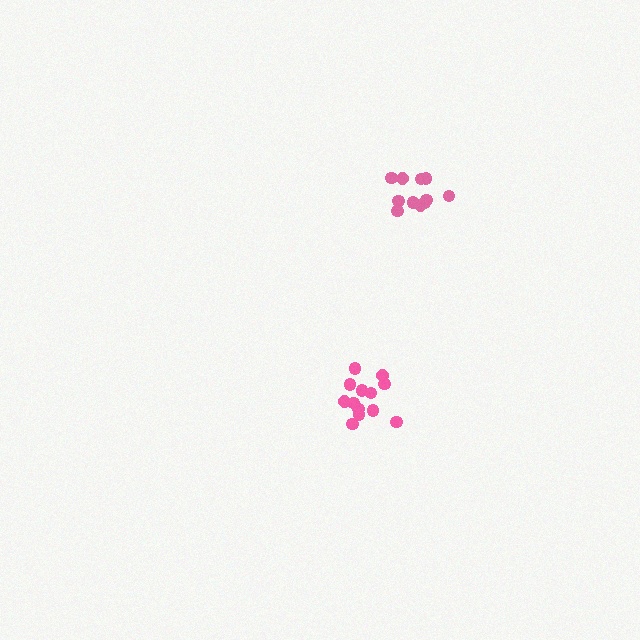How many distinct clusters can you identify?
There are 2 distinct clusters.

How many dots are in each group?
Group 1: 11 dots, Group 2: 13 dots (24 total).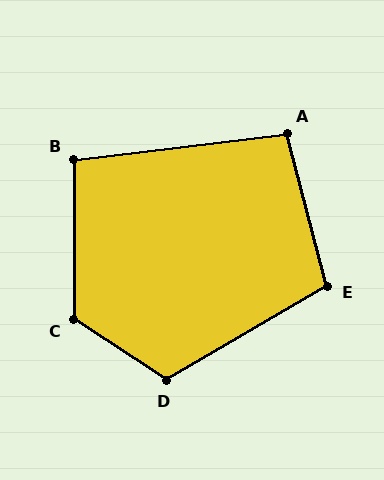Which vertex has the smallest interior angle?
B, at approximately 97 degrees.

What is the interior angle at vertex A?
Approximately 98 degrees (obtuse).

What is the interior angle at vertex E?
Approximately 106 degrees (obtuse).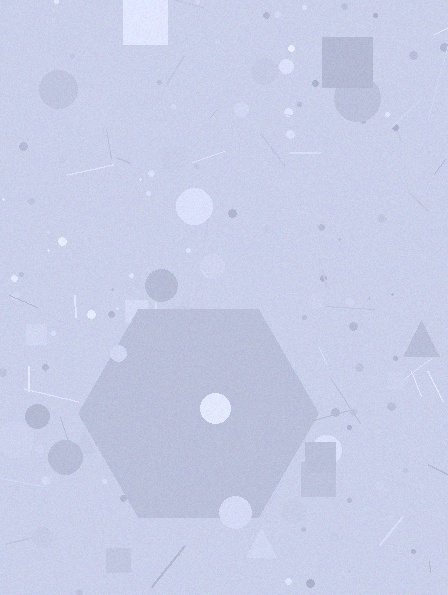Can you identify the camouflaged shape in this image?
The camouflaged shape is a hexagon.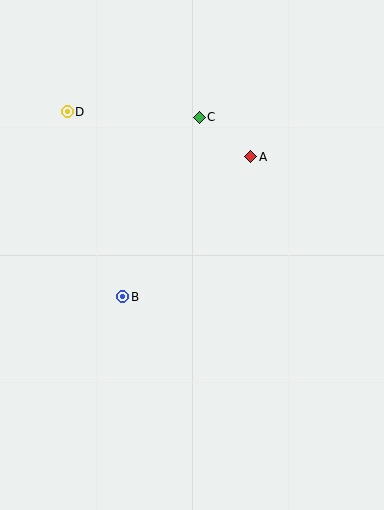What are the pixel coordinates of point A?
Point A is at (251, 157).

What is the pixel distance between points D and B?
The distance between D and B is 193 pixels.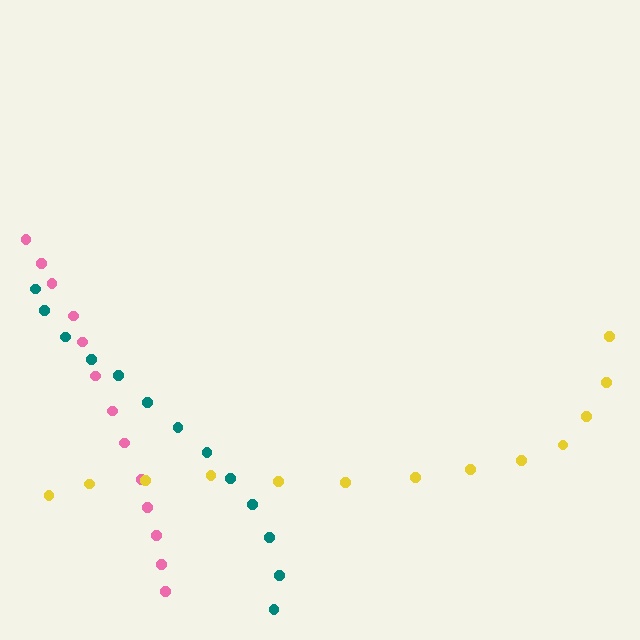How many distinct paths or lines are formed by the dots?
There are 3 distinct paths.